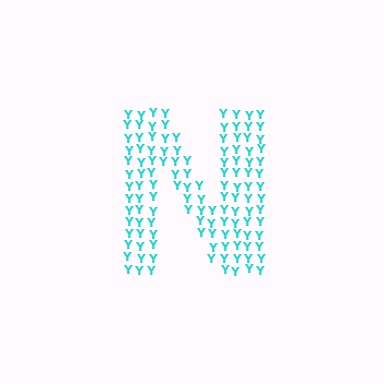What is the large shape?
The large shape is the letter N.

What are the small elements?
The small elements are letter Y's.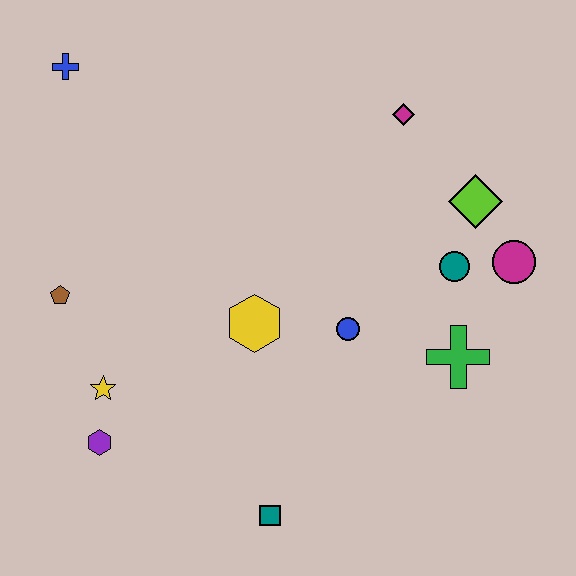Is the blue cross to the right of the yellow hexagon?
No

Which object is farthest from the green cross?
The blue cross is farthest from the green cross.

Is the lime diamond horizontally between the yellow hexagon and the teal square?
No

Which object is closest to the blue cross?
The brown pentagon is closest to the blue cross.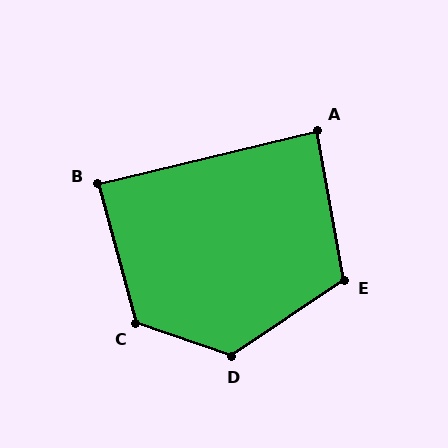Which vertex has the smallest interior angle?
A, at approximately 86 degrees.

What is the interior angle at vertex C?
Approximately 124 degrees (obtuse).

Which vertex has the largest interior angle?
D, at approximately 127 degrees.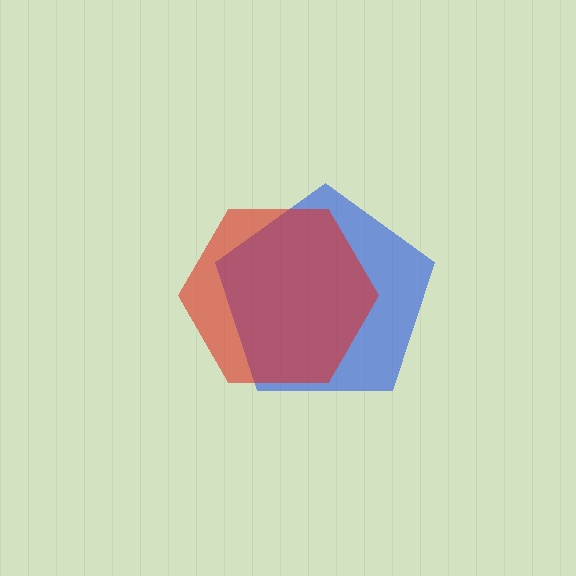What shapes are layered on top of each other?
The layered shapes are: a blue pentagon, a red hexagon.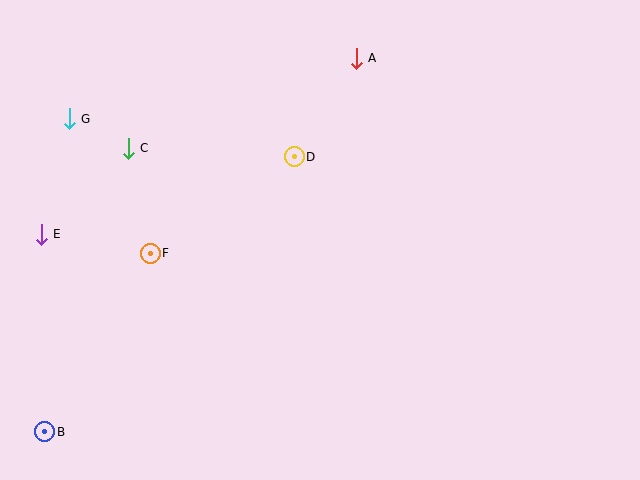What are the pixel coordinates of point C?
Point C is at (128, 148).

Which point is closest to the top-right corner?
Point A is closest to the top-right corner.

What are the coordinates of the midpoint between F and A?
The midpoint between F and A is at (253, 156).